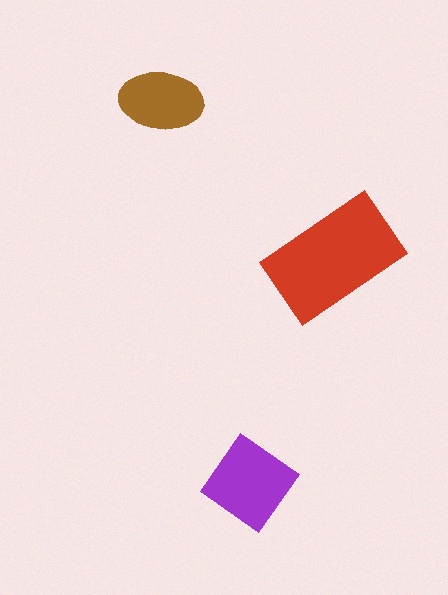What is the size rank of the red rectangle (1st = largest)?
1st.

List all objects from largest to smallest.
The red rectangle, the purple diamond, the brown ellipse.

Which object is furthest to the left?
The brown ellipse is leftmost.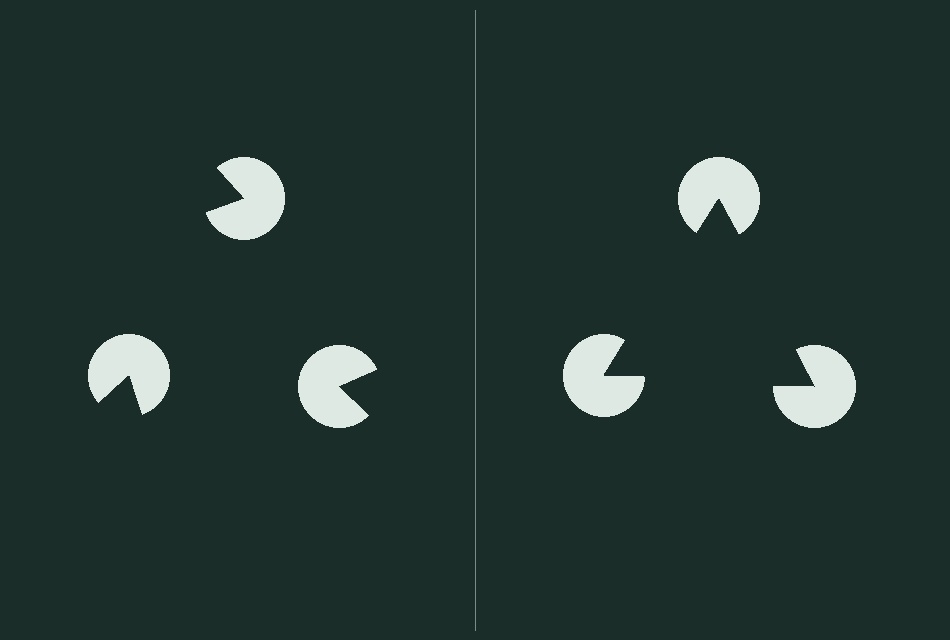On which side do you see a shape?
An illusory triangle appears on the right side. On the left side the wedge cuts are rotated, so no coherent shape forms.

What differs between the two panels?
The pac-man discs are positioned identically on both sides; only the wedge orientations differ. On the right they align to a triangle; on the left they are misaligned.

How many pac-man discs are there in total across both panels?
6 — 3 on each side.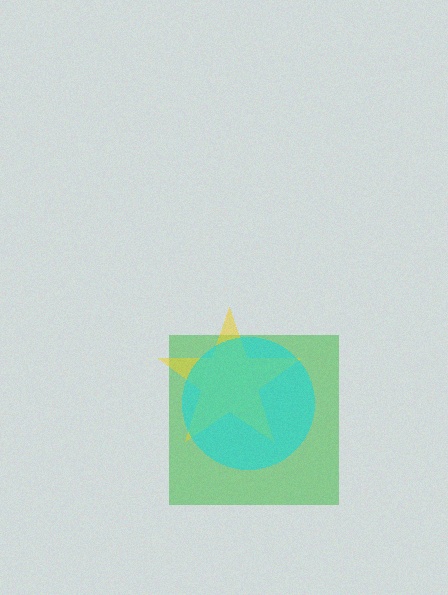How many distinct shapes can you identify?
There are 3 distinct shapes: a green square, a yellow star, a cyan circle.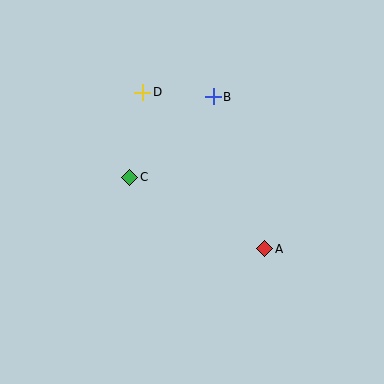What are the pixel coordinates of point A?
Point A is at (265, 249).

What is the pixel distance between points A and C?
The distance between A and C is 153 pixels.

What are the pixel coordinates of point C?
Point C is at (130, 177).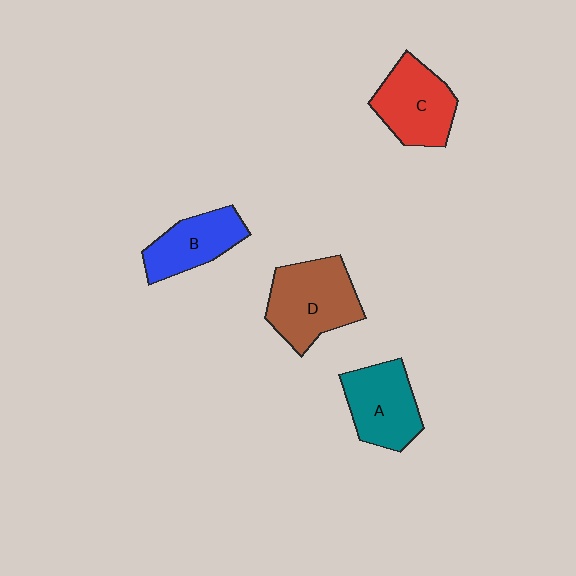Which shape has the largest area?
Shape D (brown).